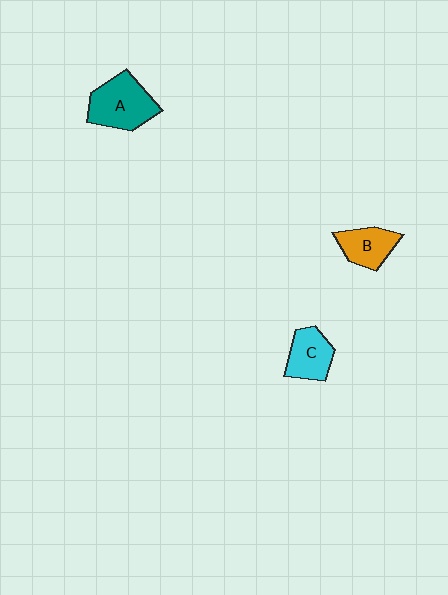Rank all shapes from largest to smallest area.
From largest to smallest: A (teal), C (cyan), B (orange).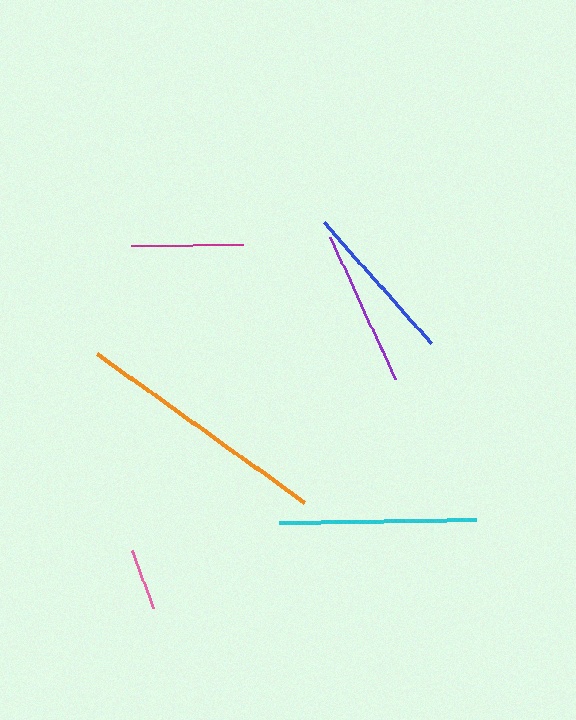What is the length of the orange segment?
The orange segment is approximately 256 pixels long.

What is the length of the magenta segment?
The magenta segment is approximately 112 pixels long.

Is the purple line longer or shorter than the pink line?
The purple line is longer than the pink line.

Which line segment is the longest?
The orange line is the longest at approximately 256 pixels.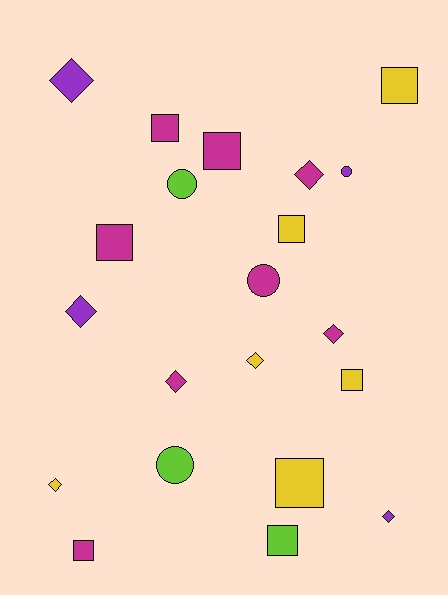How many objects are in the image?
There are 21 objects.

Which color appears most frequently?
Magenta, with 8 objects.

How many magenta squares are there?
There are 4 magenta squares.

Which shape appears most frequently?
Square, with 9 objects.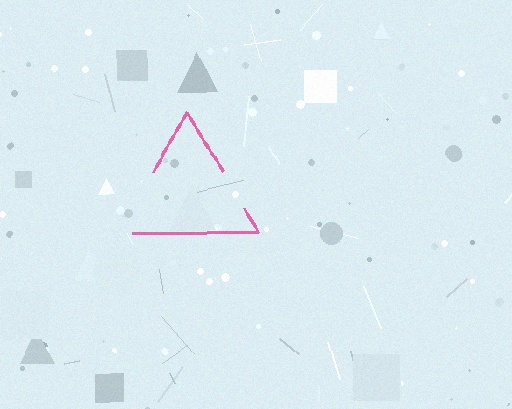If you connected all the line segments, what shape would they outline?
They would outline a triangle.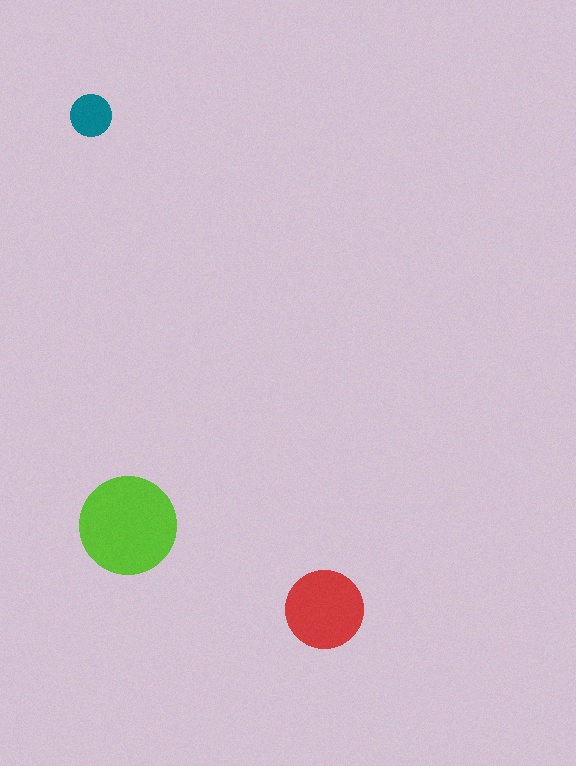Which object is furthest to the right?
The red circle is rightmost.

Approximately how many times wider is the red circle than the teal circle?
About 2 times wider.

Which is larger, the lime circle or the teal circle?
The lime one.